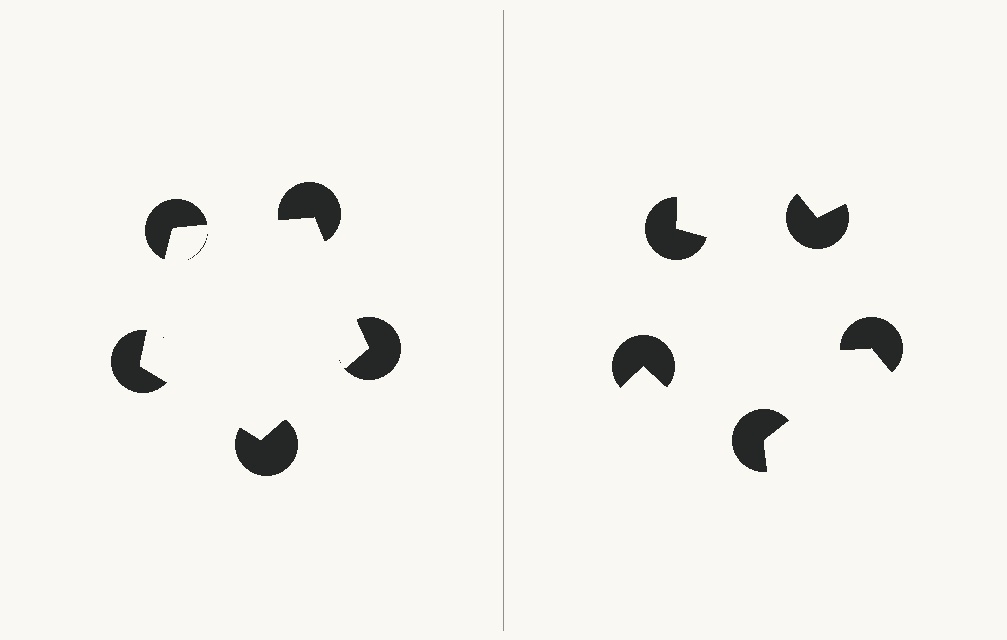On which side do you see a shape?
An illusory pentagon appears on the left side. On the right side the wedge cuts are rotated, so no coherent shape forms.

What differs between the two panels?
The pac-man discs are positioned identically on both sides; only the wedge orientations differ. On the left they align to a pentagon; on the right they are misaligned.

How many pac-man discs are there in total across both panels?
10 — 5 on each side.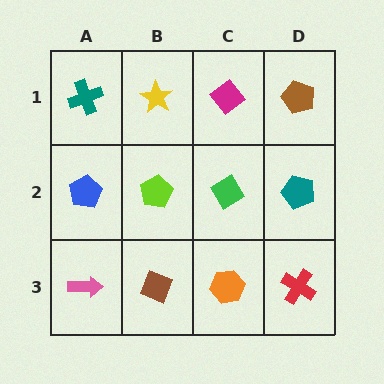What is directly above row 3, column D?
A teal pentagon.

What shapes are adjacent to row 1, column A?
A blue pentagon (row 2, column A), a yellow star (row 1, column B).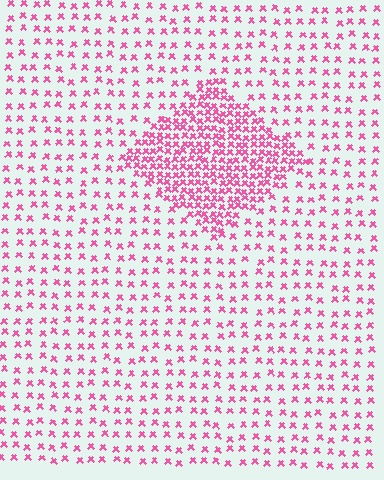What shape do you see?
I see a diamond.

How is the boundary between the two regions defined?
The boundary is defined by a change in element density (approximately 2.7x ratio). All elements are the same color, size, and shape.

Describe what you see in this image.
The image contains small pink elements arranged at two different densities. A diamond-shaped region is visible where the elements are more densely packed than the surrounding area.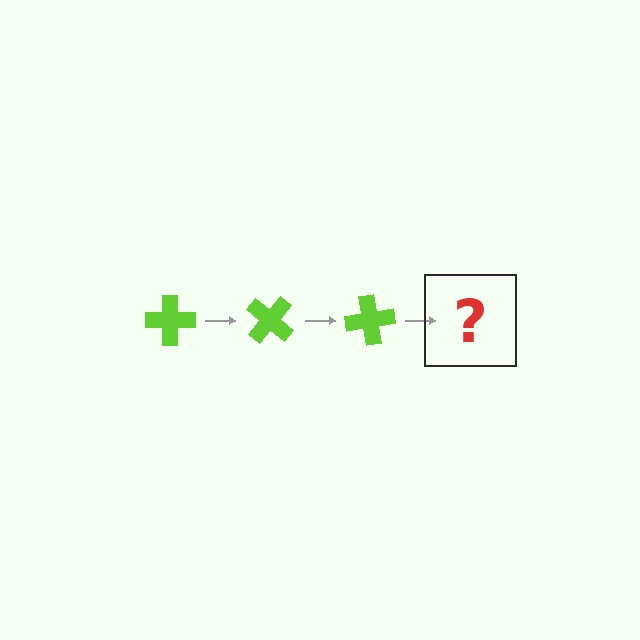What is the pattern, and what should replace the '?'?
The pattern is that the cross rotates 40 degrees each step. The '?' should be a lime cross rotated 120 degrees.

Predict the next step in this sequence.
The next step is a lime cross rotated 120 degrees.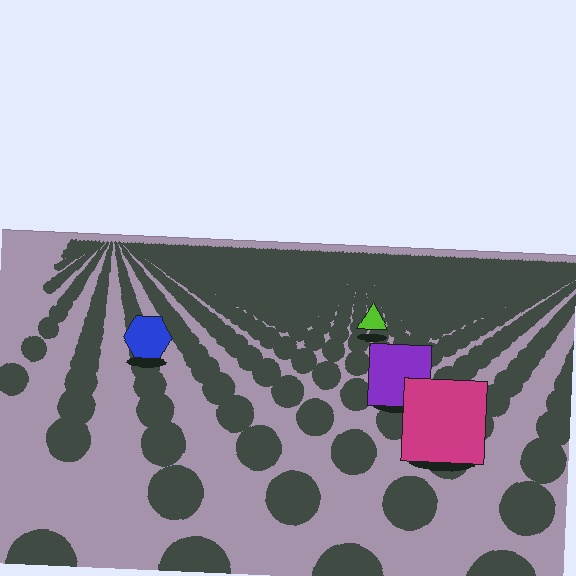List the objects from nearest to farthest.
From nearest to farthest: the magenta square, the purple square, the blue hexagon, the lime triangle.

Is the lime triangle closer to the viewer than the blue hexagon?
No. The blue hexagon is closer — you can tell from the texture gradient: the ground texture is coarser near it.